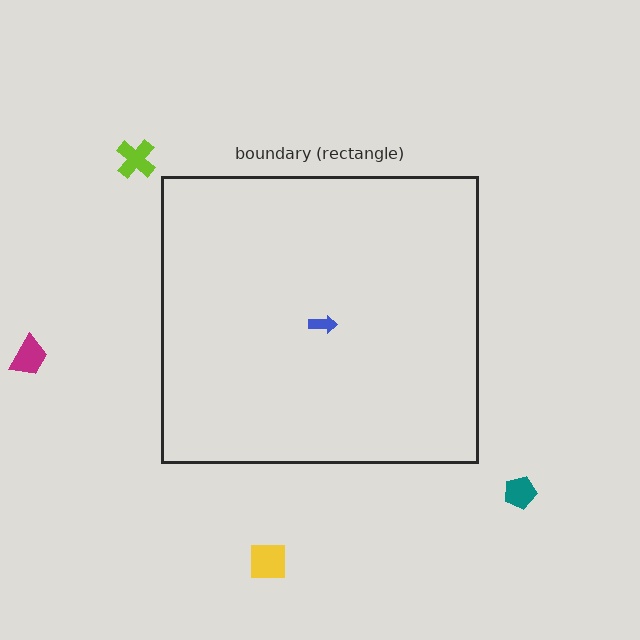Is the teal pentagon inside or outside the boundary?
Outside.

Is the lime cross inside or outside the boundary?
Outside.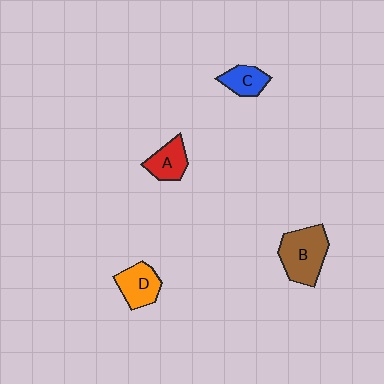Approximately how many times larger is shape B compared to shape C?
Approximately 1.9 times.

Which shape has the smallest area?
Shape C (blue).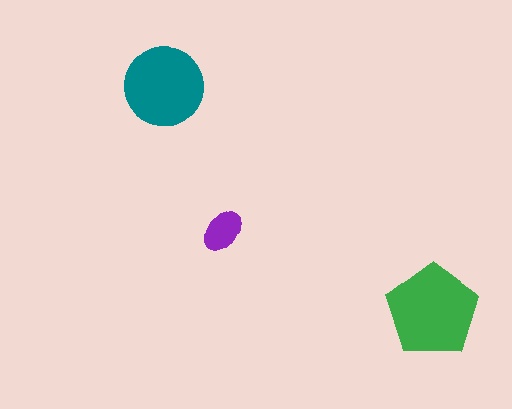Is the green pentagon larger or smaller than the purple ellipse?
Larger.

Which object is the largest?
The green pentagon.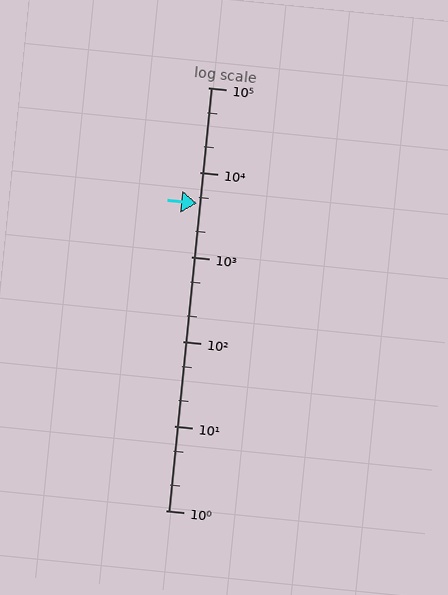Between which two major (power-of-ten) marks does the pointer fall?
The pointer is between 1000 and 10000.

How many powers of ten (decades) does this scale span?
The scale spans 5 decades, from 1 to 100000.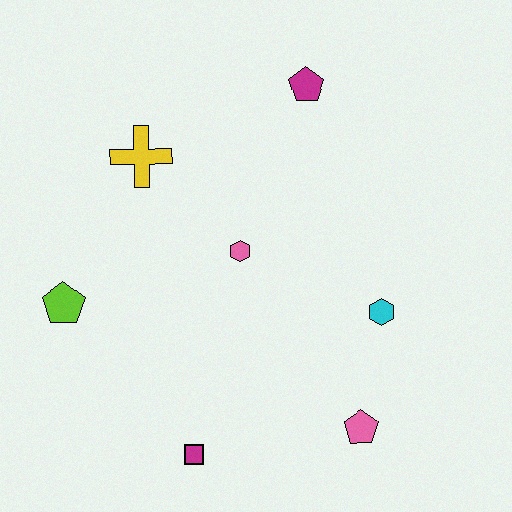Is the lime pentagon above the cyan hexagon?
Yes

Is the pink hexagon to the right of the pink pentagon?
No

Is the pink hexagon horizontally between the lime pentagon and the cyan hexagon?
Yes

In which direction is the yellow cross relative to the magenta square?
The yellow cross is above the magenta square.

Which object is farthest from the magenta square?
The magenta pentagon is farthest from the magenta square.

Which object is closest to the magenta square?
The pink pentagon is closest to the magenta square.